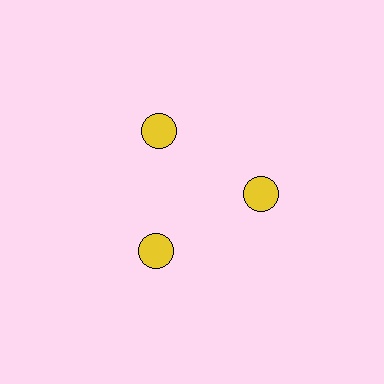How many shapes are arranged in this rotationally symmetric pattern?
There are 3 shapes, arranged in 3 groups of 1.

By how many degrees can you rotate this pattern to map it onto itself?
The pattern maps onto itself every 120 degrees of rotation.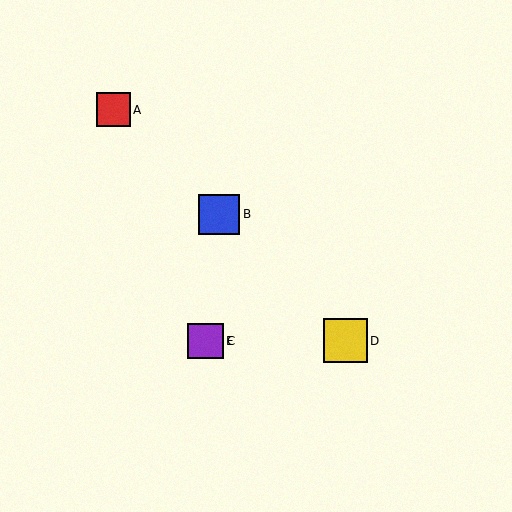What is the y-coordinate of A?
Object A is at y≈110.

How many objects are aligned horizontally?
3 objects (C, D, E) are aligned horizontally.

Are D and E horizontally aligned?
Yes, both are at y≈341.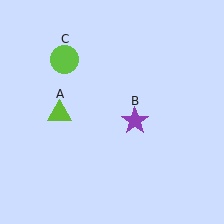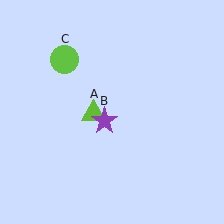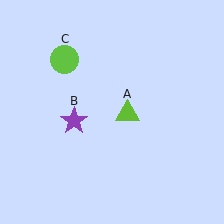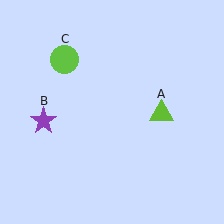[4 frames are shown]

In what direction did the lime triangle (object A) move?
The lime triangle (object A) moved right.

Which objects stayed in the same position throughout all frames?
Lime circle (object C) remained stationary.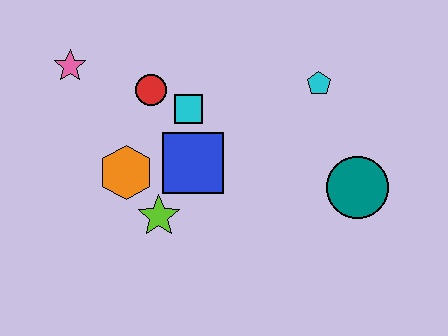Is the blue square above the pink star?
No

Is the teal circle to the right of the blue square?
Yes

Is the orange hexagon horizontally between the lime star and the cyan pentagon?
No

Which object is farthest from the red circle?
The teal circle is farthest from the red circle.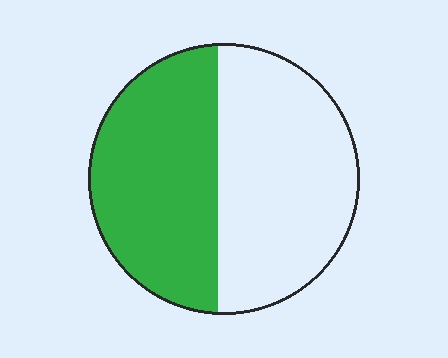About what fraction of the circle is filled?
About one half (1/2).